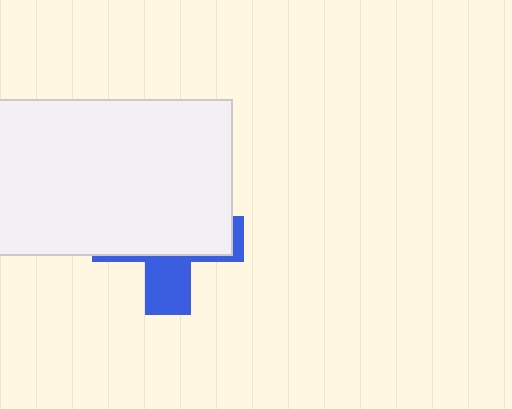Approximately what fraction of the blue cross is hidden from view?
Roughly 68% of the blue cross is hidden behind the white rectangle.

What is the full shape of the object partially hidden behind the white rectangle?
The partially hidden object is a blue cross.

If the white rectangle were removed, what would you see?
You would see the complete blue cross.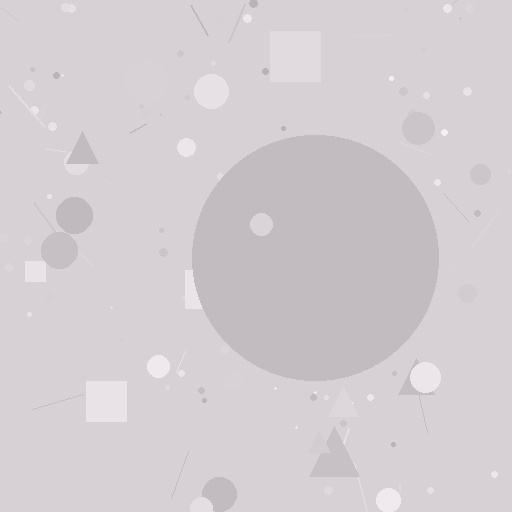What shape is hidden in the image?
A circle is hidden in the image.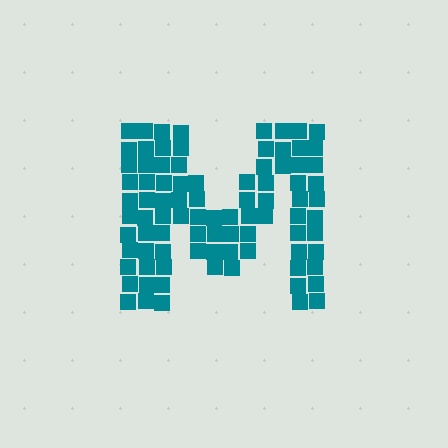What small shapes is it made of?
It is made of small squares.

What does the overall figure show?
The overall figure shows the letter M.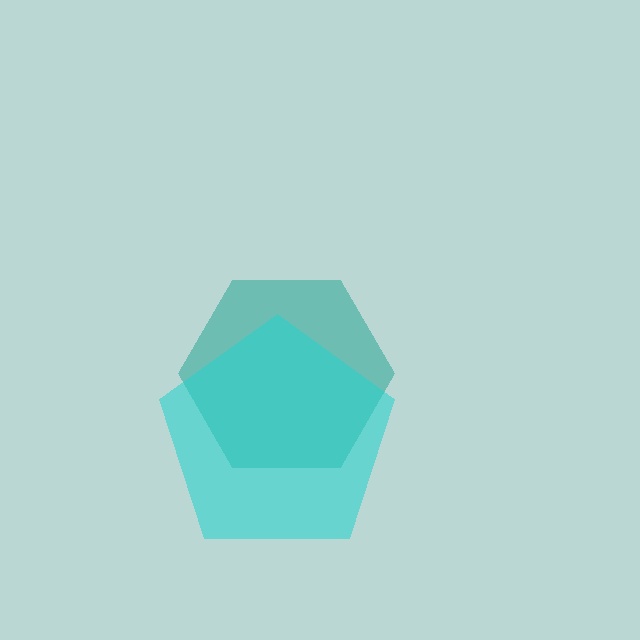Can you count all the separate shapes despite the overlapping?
Yes, there are 2 separate shapes.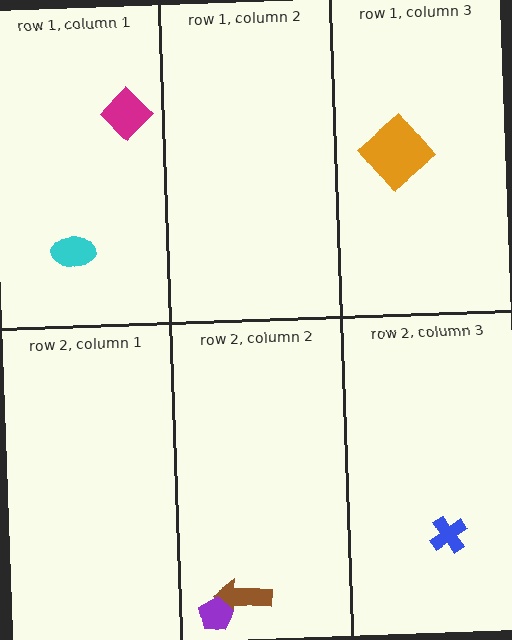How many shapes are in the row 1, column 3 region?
1.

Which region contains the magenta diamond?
The row 1, column 1 region.